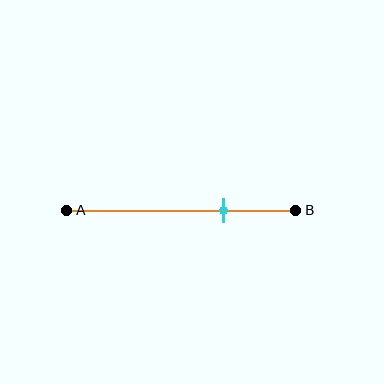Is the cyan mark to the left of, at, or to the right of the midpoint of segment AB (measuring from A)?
The cyan mark is to the right of the midpoint of segment AB.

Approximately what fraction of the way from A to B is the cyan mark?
The cyan mark is approximately 70% of the way from A to B.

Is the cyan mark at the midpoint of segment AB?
No, the mark is at about 70% from A, not at the 50% midpoint.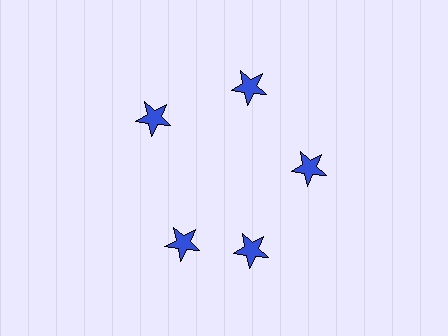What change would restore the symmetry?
The symmetry would be restored by rotating it back into even spacing with its neighbors so that all 5 stars sit at equal angles and equal distance from the center.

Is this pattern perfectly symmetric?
No. The 5 blue stars are arranged in a ring, but one element near the 8 o'clock position is rotated out of alignment along the ring, breaking the 5-fold rotational symmetry.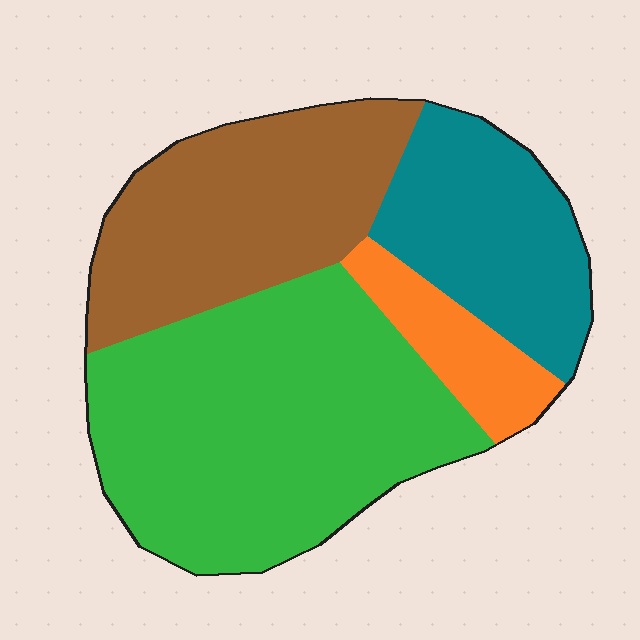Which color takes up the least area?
Orange, at roughly 10%.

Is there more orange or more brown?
Brown.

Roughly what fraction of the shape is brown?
Brown takes up about one quarter (1/4) of the shape.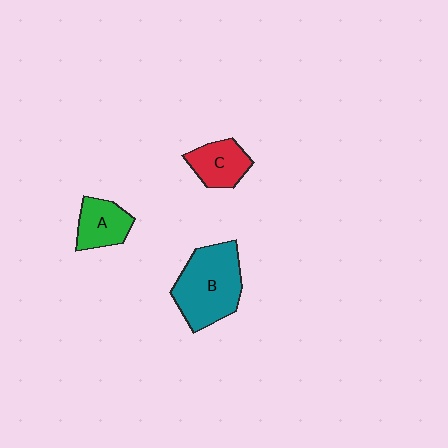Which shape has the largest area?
Shape B (teal).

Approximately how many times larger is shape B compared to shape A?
Approximately 1.9 times.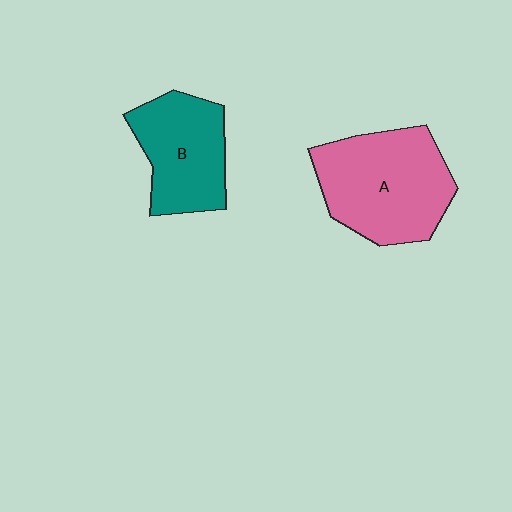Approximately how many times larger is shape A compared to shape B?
Approximately 1.4 times.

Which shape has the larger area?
Shape A (pink).